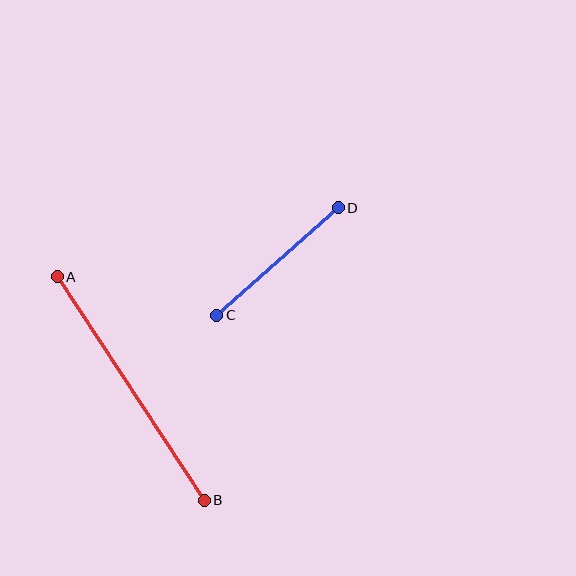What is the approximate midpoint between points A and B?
The midpoint is at approximately (131, 388) pixels.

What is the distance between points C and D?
The distance is approximately 162 pixels.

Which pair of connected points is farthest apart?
Points A and B are farthest apart.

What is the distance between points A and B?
The distance is approximately 267 pixels.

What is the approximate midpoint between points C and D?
The midpoint is at approximately (277, 262) pixels.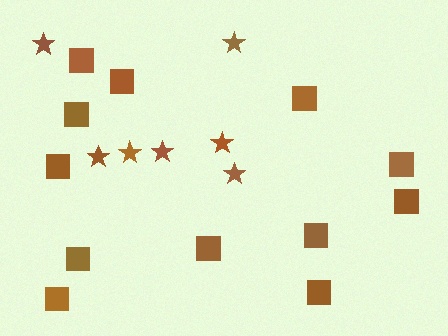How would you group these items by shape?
There are 2 groups: one group of squares (12) and one group of stars (7).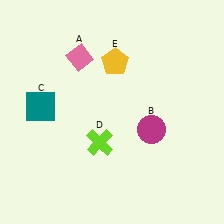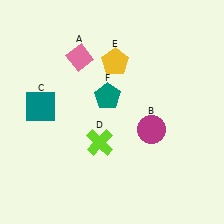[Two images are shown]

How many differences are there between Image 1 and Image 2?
There is 1 difference between the two images.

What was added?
A teal pentagon (F) was added in Image 2.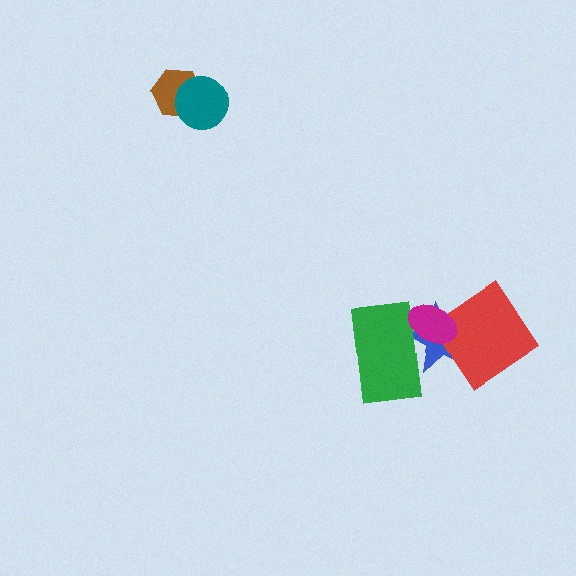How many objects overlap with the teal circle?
1 object overlaps with the teal circle.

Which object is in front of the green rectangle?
The magenta ellipse is in front of the green rectangle.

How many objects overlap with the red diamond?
2 objects overlap with the red diamond.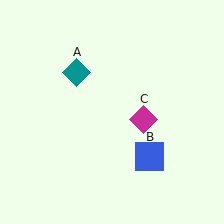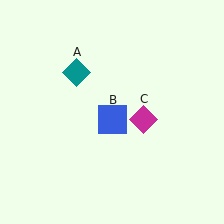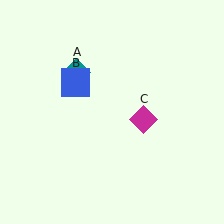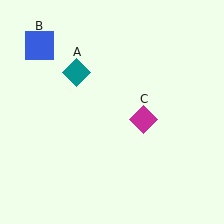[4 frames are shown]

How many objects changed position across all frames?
1 object changed position: blue square (object B).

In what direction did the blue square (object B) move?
The blue square (object B) moved up and to the left.